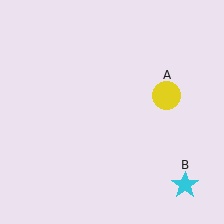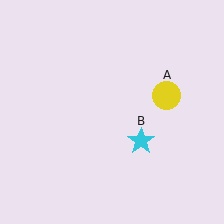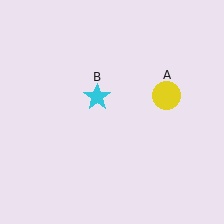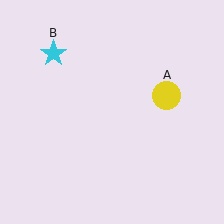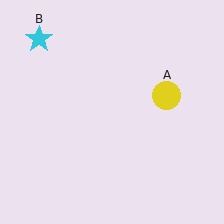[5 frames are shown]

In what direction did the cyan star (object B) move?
The cyan star (object B) moved up and to the left.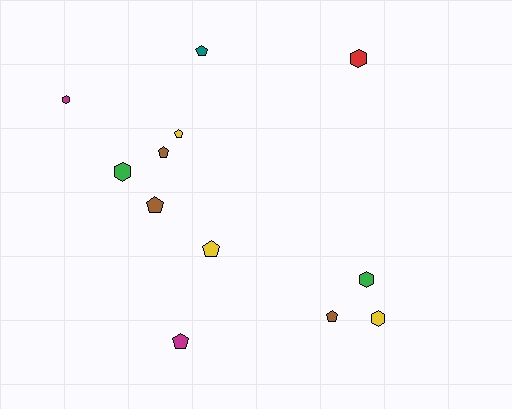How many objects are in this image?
There are 12 objects.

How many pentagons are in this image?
There are 7 pentagons.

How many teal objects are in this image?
There is 1 teal object.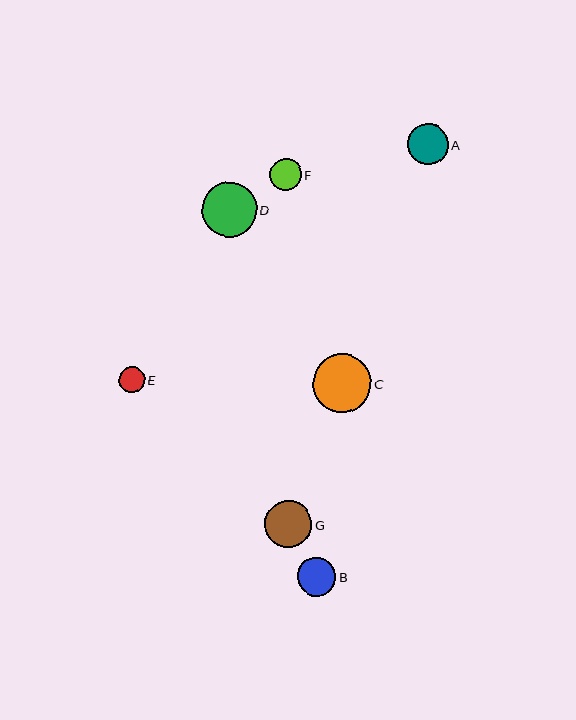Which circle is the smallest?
Circle E is the smallest with a size of approximately 26 pixels.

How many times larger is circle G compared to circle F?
Circle G is approximately 1.5 times the size of circle F.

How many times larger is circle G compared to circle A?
Circle G is approximately 1.2 times the size of circle A.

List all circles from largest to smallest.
From largest to smallest: C, D, G, A, B, F, E.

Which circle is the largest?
Circle C is the largest with a size of approximately 58 pixels.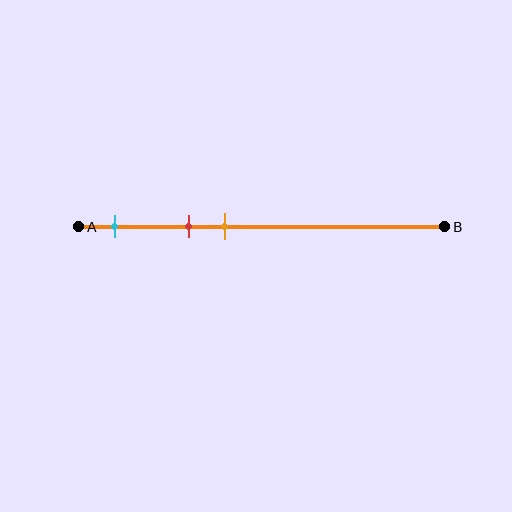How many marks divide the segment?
There are 3 marks dividing the segment.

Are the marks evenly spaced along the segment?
Yes, the marks are approximately evenly spaced.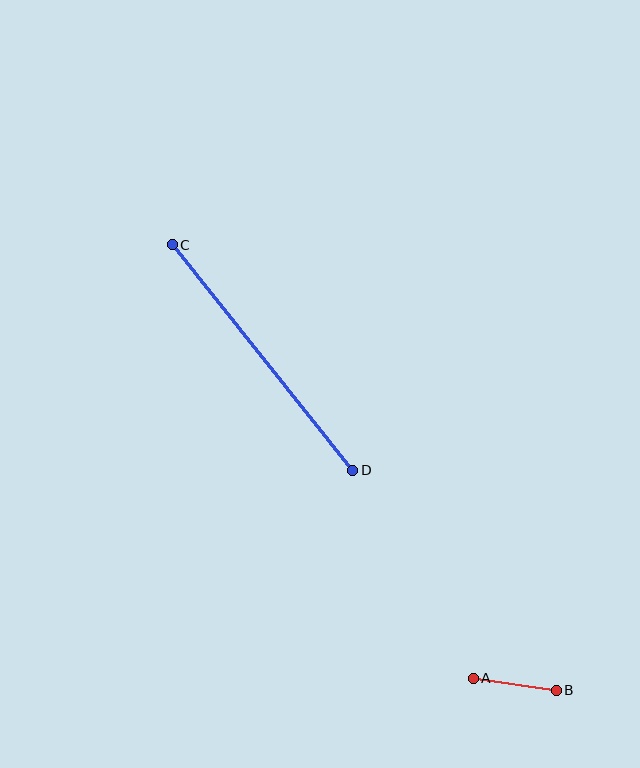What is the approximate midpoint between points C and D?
The midpoint is at approximately (262, 358) pixels.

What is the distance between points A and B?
The distance is approximately 84 pixels.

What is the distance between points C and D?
The distance is approximately 289 pixels.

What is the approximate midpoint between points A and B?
The midpoint is at approximately (515, 684) pixels.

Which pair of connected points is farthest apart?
Points C and D are farthest apart.